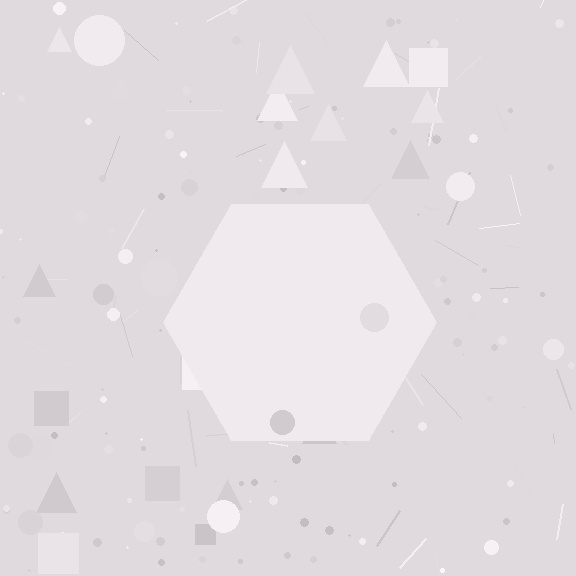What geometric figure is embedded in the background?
A hexagon is embedded in the background.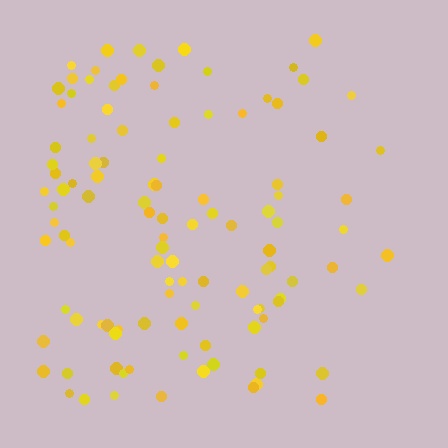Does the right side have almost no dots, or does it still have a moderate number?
Still a moderate number, just noticeably fewer than the left.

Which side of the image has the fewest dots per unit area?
The right.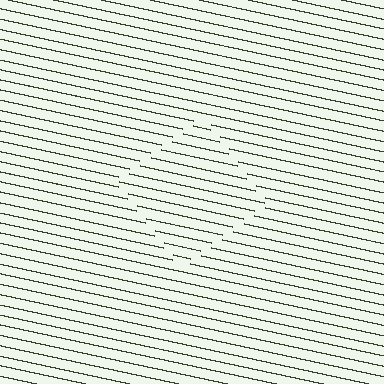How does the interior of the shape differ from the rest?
The interior of the shape contains the same grating, shifted by half a period — the contour is defined by the phase discontinuity where line-ends from the inner and outer gratings abut.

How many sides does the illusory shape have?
4 sides — the line-ends trace a square.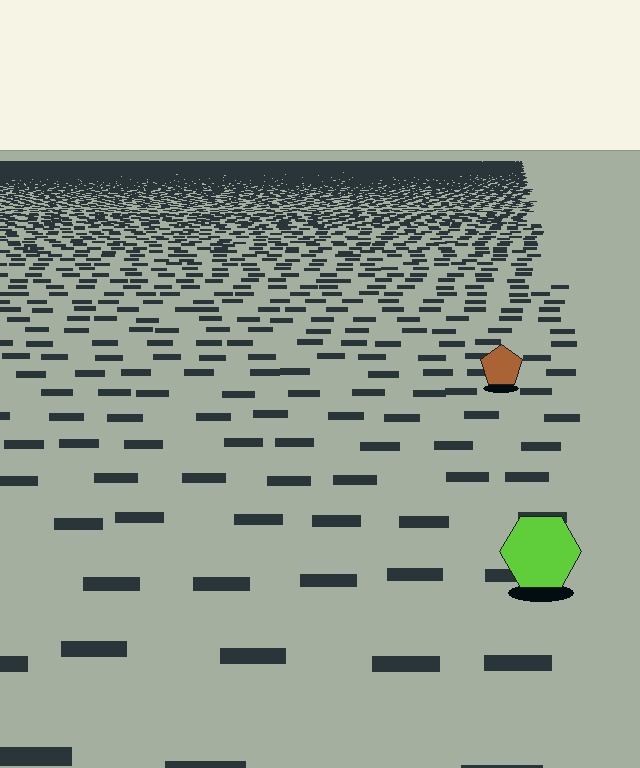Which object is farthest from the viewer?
The brown pentagon is farthest from the viewer. It appears smaller and the ground texture around it is denser.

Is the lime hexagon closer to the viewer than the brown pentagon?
Yes. The lime hexagon is closer — you can tell from the texture gradient: the ground texture is coarser near it.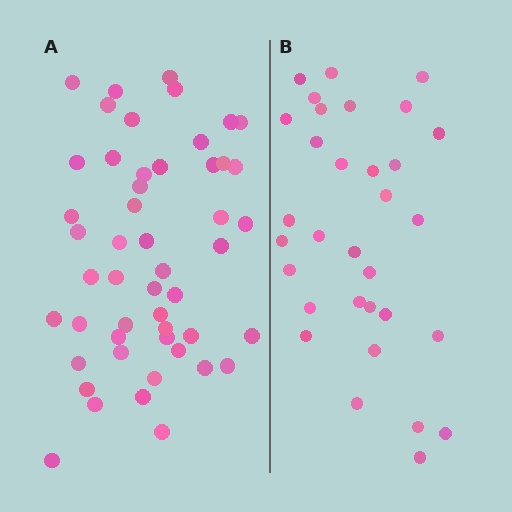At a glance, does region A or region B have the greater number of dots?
Region A (the left region) has more dots.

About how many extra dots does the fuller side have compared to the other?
Region A has approximately 20 more dots than region B.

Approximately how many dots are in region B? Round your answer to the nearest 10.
About 30 dots. (The exact count is 32, which rounds to 30.)